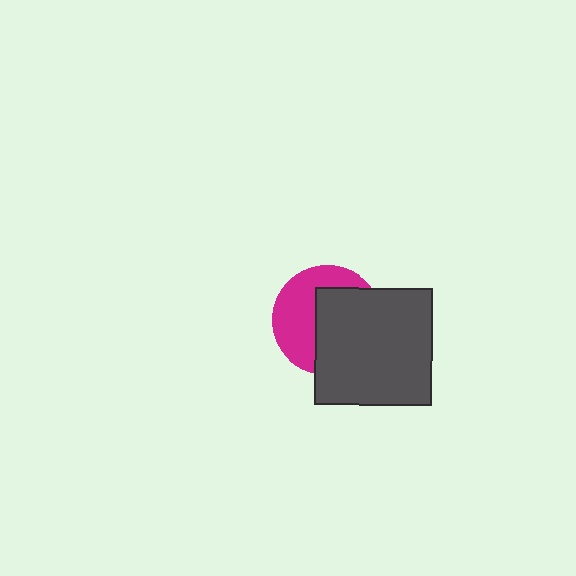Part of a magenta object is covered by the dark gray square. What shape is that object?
It is a circle.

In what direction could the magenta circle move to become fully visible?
The magenta circle could move left. That would shift it out from behind the dark gray square entirely.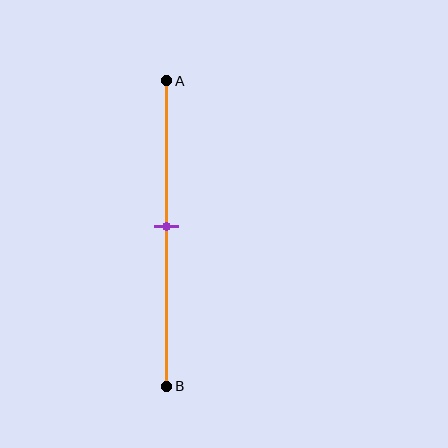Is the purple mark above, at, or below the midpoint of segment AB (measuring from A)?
The purple mark is approximately at the midpoint of segment AB.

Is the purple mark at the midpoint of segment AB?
Yes, the mark is approximately at the midpoint.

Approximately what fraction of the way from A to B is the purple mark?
The purple mark is approximately 50% of the way from A to B.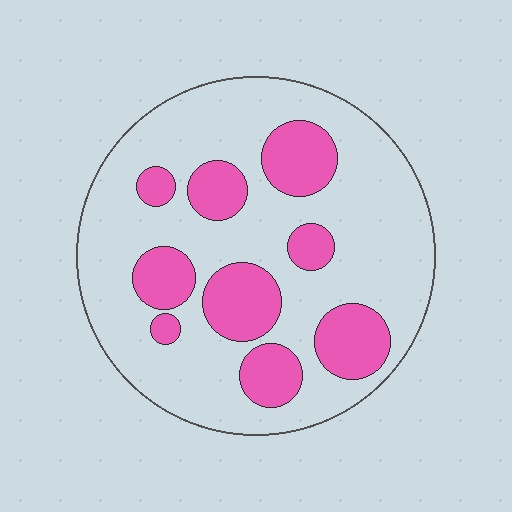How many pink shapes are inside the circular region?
9.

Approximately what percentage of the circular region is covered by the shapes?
Approximately 25%.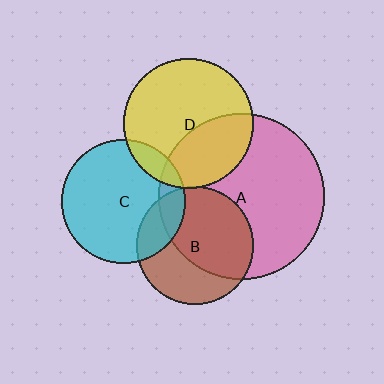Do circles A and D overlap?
Yes.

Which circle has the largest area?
Circle A (pink).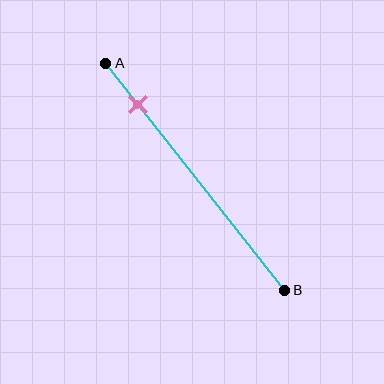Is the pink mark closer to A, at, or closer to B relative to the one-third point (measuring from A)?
The pink mark is closer to point A than the one-third point of segment AB.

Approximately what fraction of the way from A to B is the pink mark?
The pink mark is approximately 20% of the way from A to B.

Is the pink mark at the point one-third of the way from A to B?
No, the mark is at about 20% from A, not at the 33% one-third point.